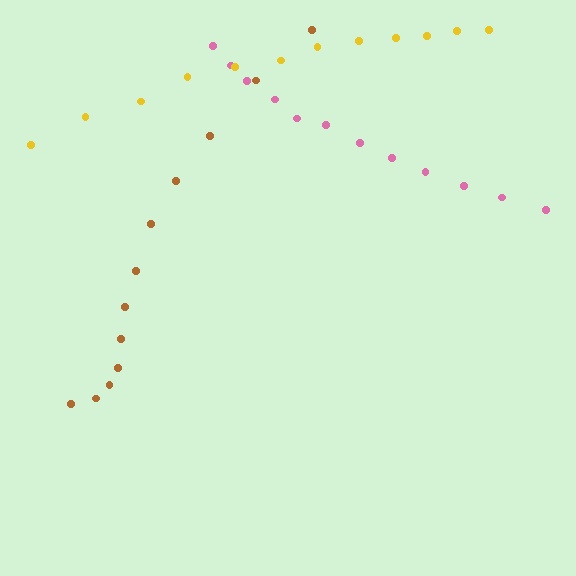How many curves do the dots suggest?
There are 3 distinct paths.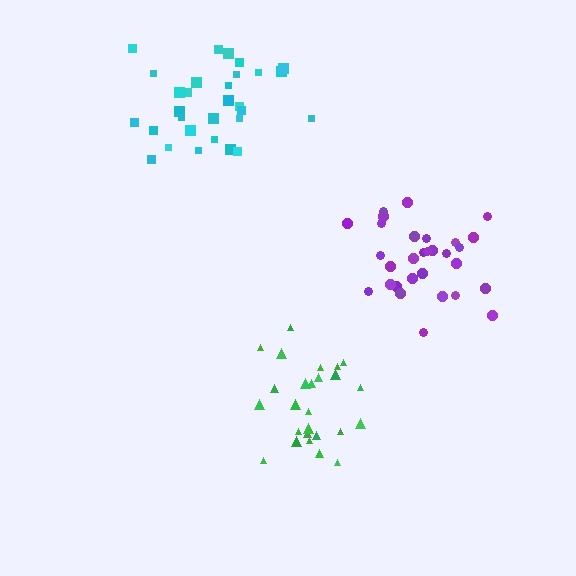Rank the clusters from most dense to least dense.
cyan, purple, green.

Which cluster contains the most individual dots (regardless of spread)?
Cyan (30).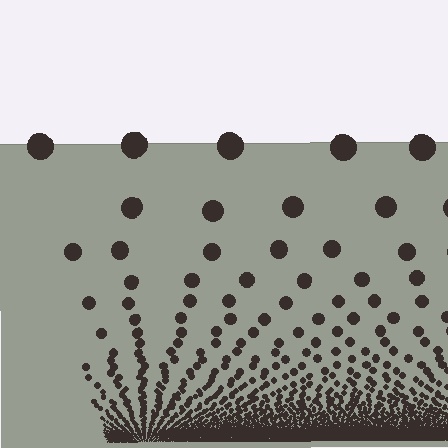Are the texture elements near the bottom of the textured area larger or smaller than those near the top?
Smaller. The gradient is inverted — elements near the bottom are smaller and denser.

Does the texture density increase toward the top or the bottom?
Density increases toward the bottom.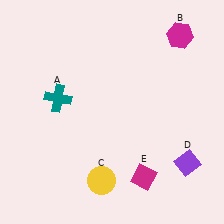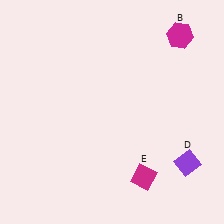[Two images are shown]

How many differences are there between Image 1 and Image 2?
There are 2 differences between the two images.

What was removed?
The yellow circle (C), the teal cross (A) were removed in Image 2.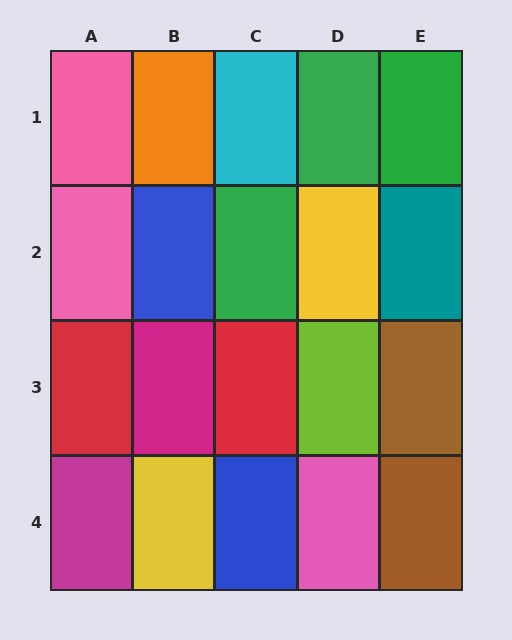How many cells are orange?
1 cell is orange.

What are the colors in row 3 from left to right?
Red, magenta, red, lime, brown.